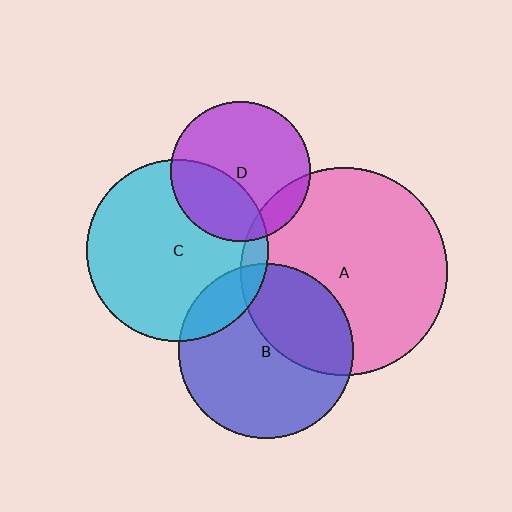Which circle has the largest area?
Circle A (pink).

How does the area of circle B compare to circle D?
Approximately 1.6 times.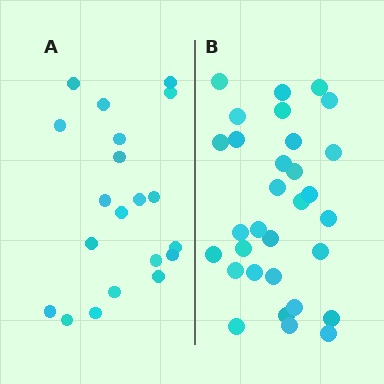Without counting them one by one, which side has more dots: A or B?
Region B (the right region) has more dots.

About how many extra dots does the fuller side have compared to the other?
Region B has roughly 12 or so more dots than region A.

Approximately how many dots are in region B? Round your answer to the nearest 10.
About 30 dots. (The exact count is 31, which rounds to 30.)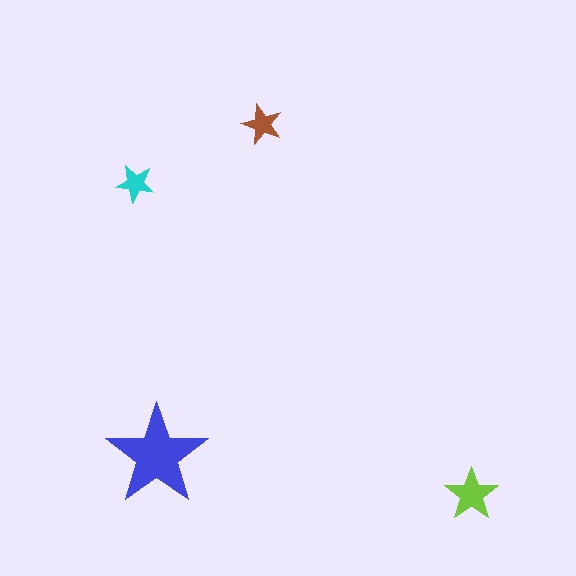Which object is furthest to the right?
The lime star is rightmost.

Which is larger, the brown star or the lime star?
The lime one.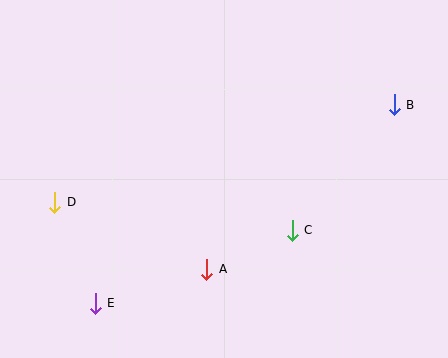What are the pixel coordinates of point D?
Point D is at (55, 202).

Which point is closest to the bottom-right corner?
Point C is closest to the bottom-right corner.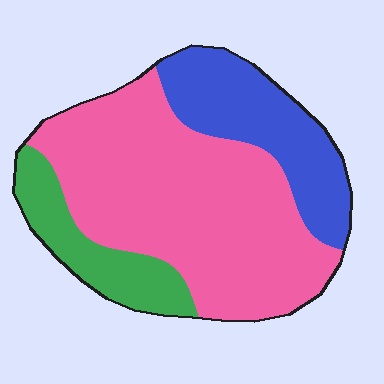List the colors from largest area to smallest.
From largest to smallest: pink, blue, green.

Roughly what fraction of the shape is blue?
Blue covers roughly 25% of the shape.